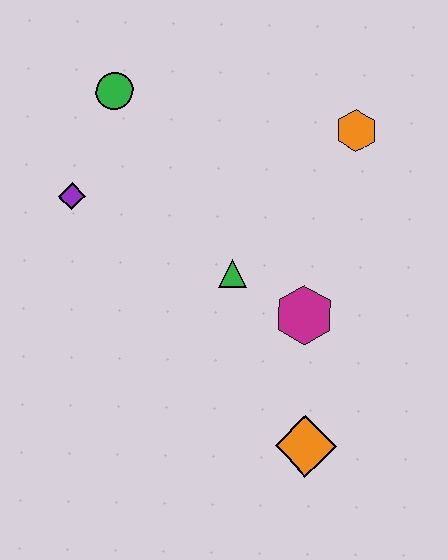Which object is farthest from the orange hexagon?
The orange diamond is farthest from the orange hexagon.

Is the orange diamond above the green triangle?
No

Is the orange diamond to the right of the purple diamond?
Yes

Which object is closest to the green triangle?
The magenta hexagon is closest to the green triangle.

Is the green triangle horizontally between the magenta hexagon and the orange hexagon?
No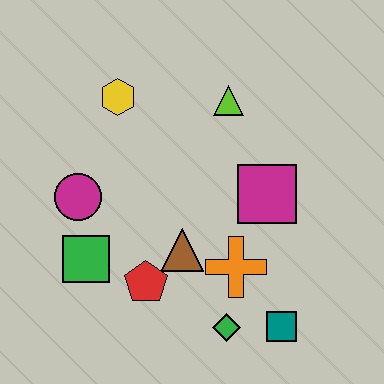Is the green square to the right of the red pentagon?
No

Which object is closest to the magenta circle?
The green square is closest to the magenta circle.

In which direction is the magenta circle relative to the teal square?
The magenta circle is to the left of the teal square.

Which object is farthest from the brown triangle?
The yellow hexagon is farthest from the brown triangle.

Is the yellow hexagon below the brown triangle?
No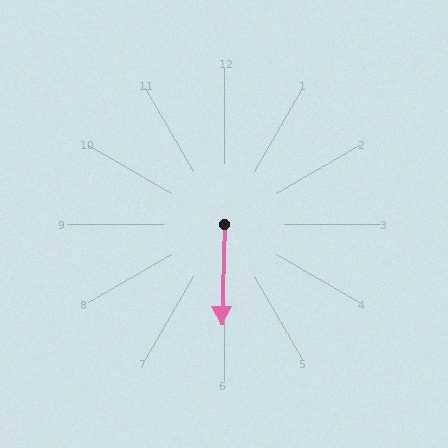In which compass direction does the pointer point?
South.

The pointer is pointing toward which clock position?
Roughly 6 o'clock.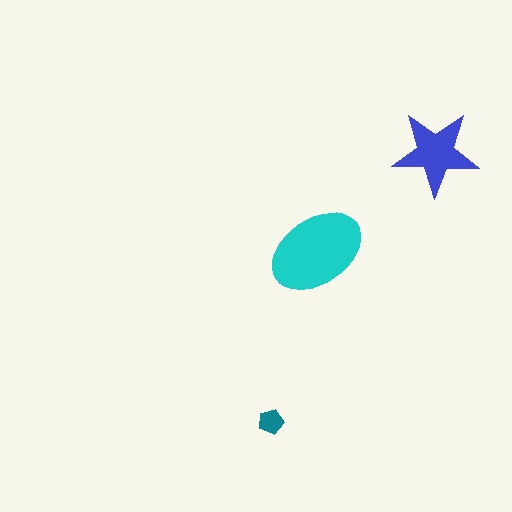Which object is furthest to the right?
The blue star is rightmost.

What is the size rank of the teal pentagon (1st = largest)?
3rd.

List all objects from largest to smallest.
The cyan ellipse, the blue star, the teal pentagon.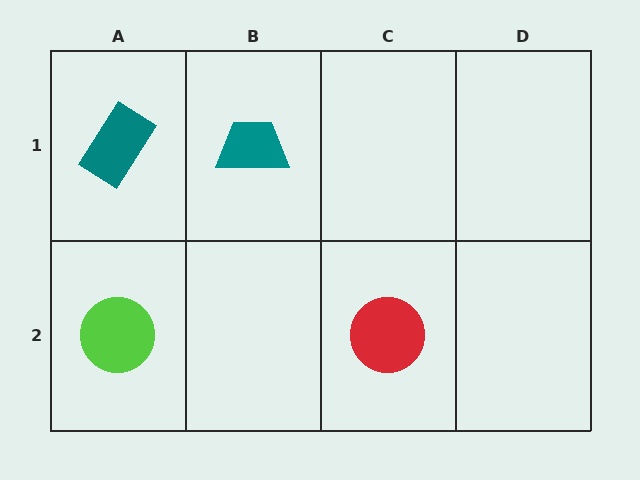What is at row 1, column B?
A teal trapezoid.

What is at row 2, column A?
A lime circle.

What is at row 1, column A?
A teal rectangle.